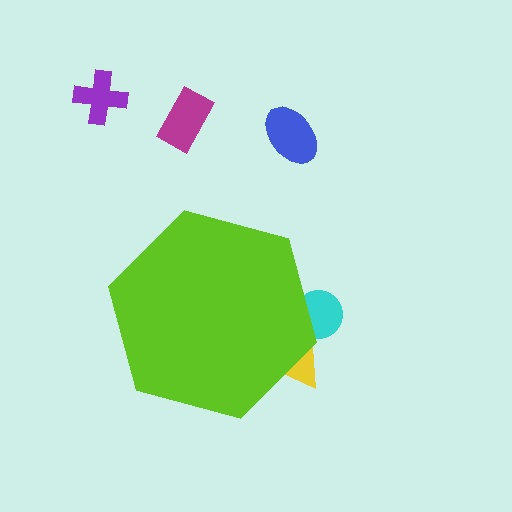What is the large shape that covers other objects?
A lime hexagon.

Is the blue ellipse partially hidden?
No, the blue ellipse is fully visible.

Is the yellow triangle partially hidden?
Yes, the yellow triangle is partially hidden behind the lime hexagon.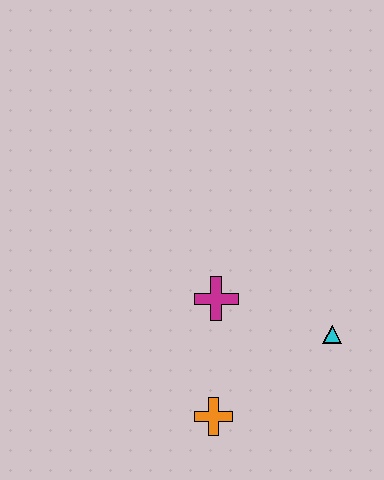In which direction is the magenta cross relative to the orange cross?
The magenta cross is above the orange cross.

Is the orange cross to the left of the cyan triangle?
Yes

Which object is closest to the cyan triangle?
The magenta cross is closest to the cyan triangle.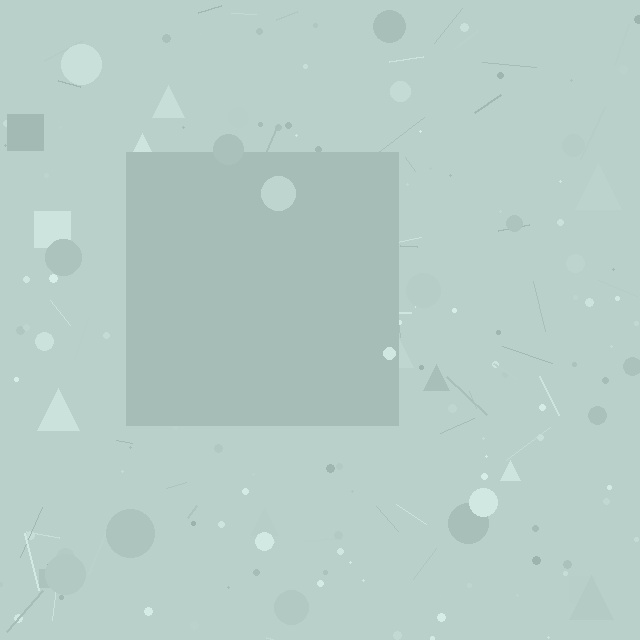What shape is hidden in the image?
A square is hidden in the image.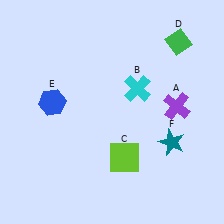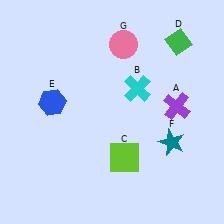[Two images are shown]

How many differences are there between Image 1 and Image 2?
There is 1 difference between the two images.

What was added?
A pink circle (G) was added in Image 2.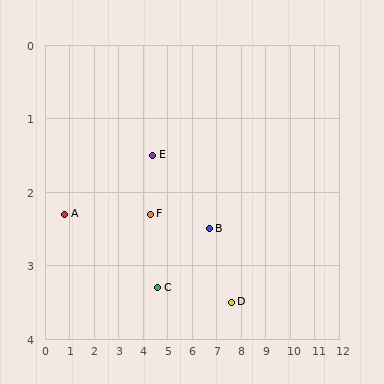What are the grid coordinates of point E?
Point E is at approximately (4.4, 1.5).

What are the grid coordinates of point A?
Point A is at approximately (0.8, 2.3).